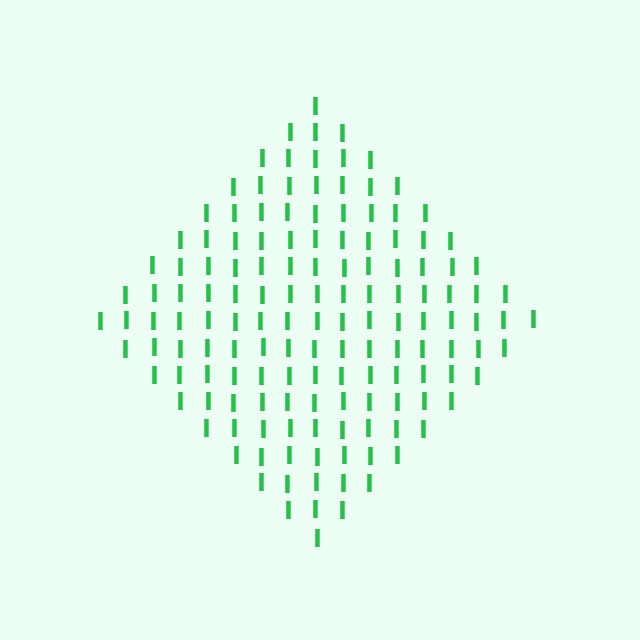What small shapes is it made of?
It is made of small letter I's.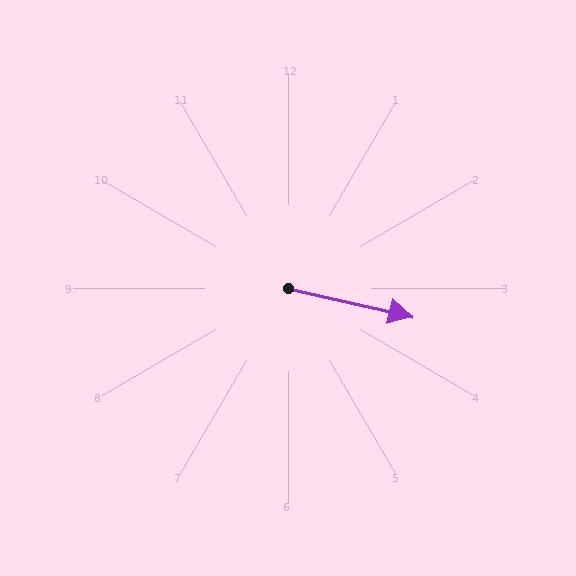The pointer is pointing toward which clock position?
Roughly 3 o'clock.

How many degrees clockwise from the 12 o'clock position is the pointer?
Approximately 103 degrees.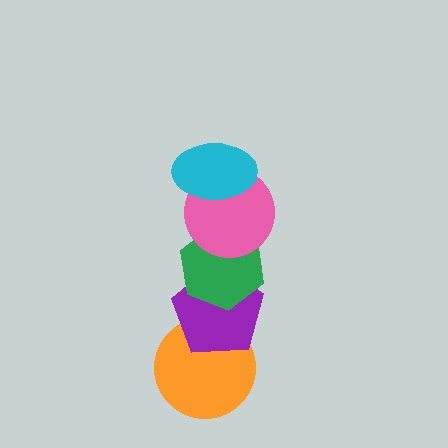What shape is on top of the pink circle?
The cyan ellipse is on top of the pink circle.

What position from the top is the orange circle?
The orange circle is 5th from the top.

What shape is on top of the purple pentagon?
The green hexagon is on top of the purple pentagon.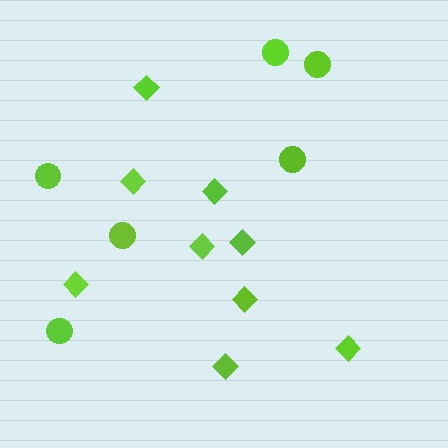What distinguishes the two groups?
There are 2 groups: one group of diamonds (9) and one group of circles (6).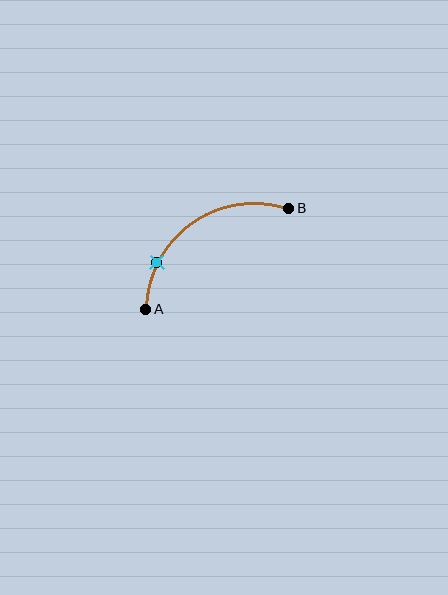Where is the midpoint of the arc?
The arc midpoint is the point on the curve farthest from the straight line joining A and B. It sits above and to the left of that line.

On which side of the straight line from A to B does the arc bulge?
The arc bulges above and to the left of the straight line connecting A and B.